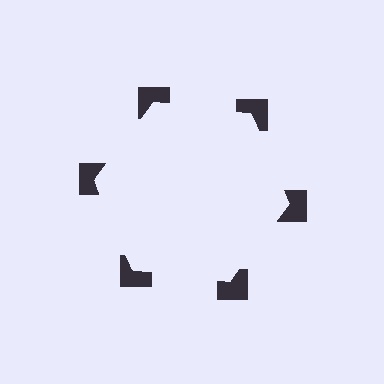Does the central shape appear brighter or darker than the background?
It typically appears slightly brighter than the background, even though no actual brightness change is drawn.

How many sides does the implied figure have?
6 sides.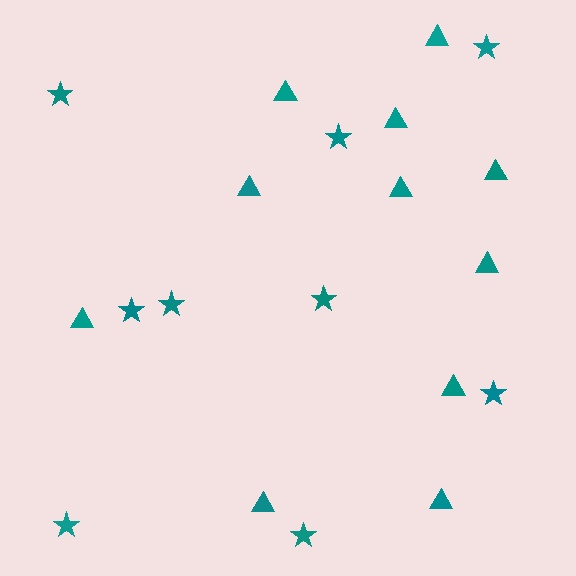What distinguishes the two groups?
There are 2 groups: one group of triangles (11) and one group of stars (9).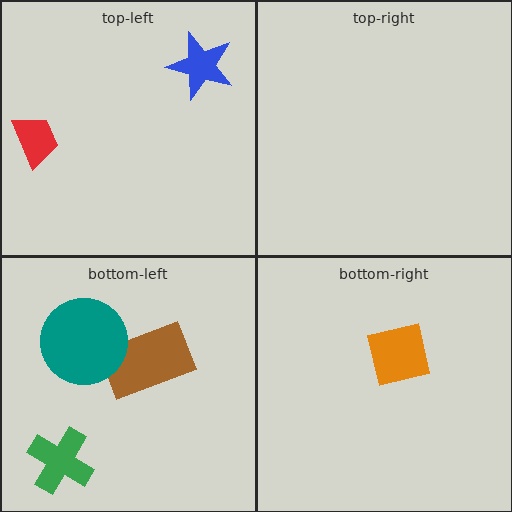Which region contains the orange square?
The bottom-right region.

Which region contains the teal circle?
The bottom-left region.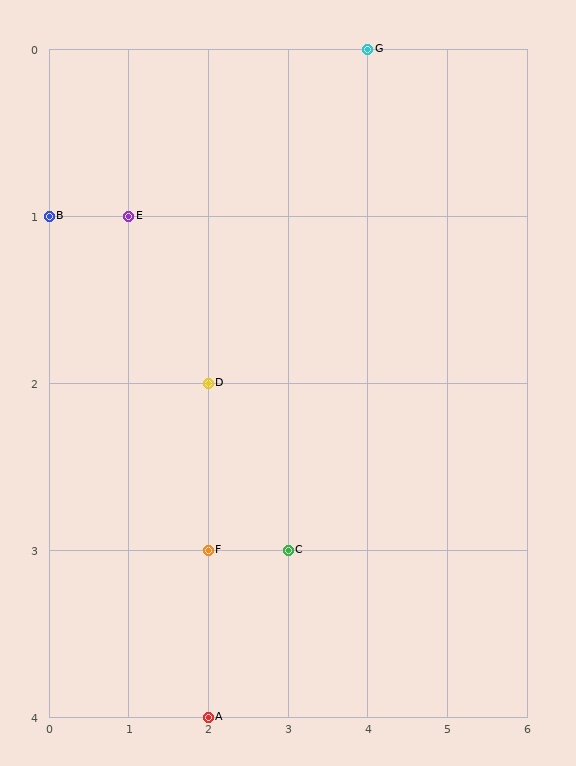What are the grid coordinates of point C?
Point C is at grid coordinates (3, 3).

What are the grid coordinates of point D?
Point D is at grid coordinates (2, 2).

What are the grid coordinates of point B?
Point B is at grid coordinates (0, 1).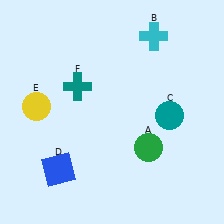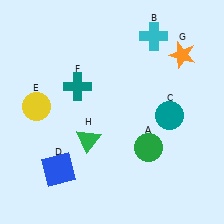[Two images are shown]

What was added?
An orange star (G), a green triangle (H) were added in Image 2.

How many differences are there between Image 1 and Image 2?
There are 2 differences between the two images.